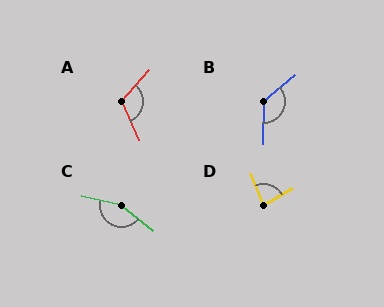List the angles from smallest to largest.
D (82°), A (114°), B (131°), C (154°).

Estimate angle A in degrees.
Approximately 114 degrees.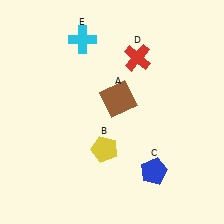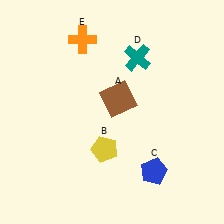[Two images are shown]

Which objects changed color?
D changed from red to teal. E changed from cyan to orange.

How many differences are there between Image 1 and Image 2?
There are 2 differences between the two images.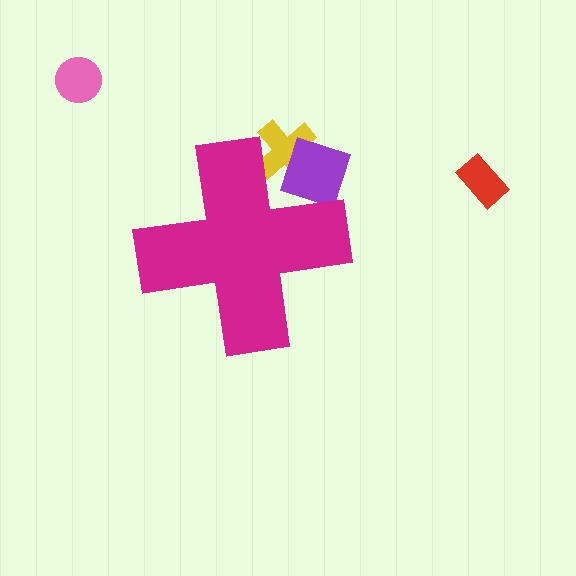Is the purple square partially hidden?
Yes, the purple square is partially hidden behind the magenta cross.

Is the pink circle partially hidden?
No, the pink circle is fully visible.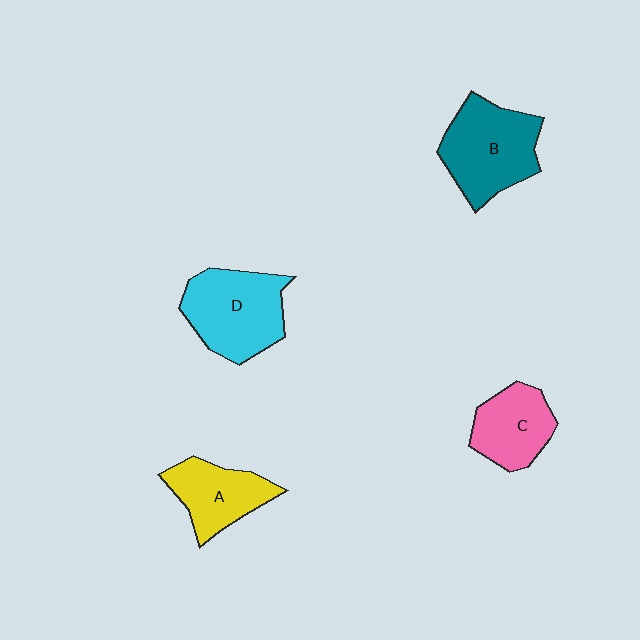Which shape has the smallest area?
Shape C (pink).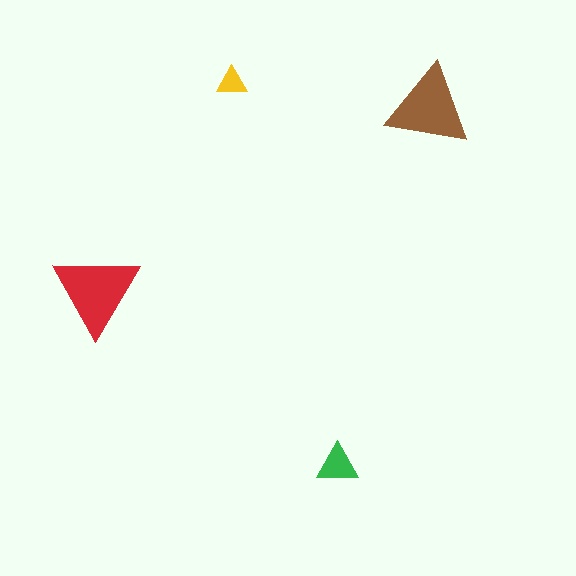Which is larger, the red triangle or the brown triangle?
The red one.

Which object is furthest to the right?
The brown triangle is rightmost.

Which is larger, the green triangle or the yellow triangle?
The green one.